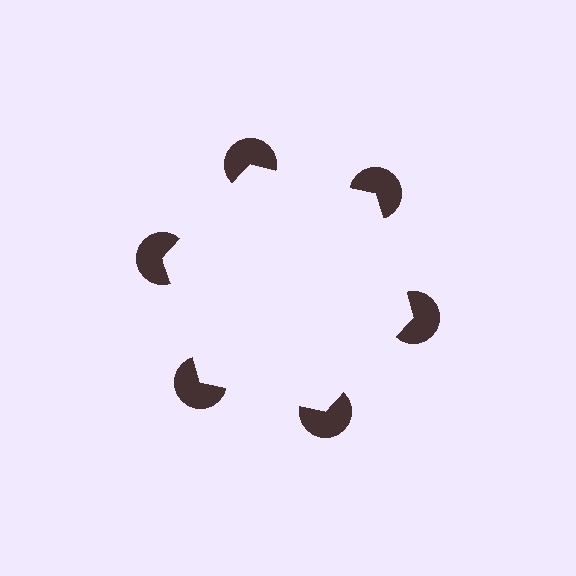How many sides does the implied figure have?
6 sides.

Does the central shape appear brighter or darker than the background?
It typically appears slightly brighter than the background, even though no actual brightness change is drawn.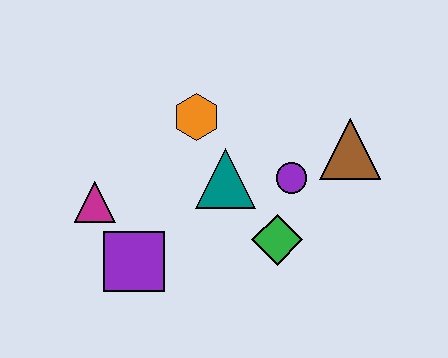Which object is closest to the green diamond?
The purple circle is closest to the green diamond.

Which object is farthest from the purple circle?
The magenta triangle is farthest from the purple circle.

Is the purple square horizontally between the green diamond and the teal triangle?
No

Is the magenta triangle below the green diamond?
No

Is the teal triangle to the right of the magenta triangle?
Yes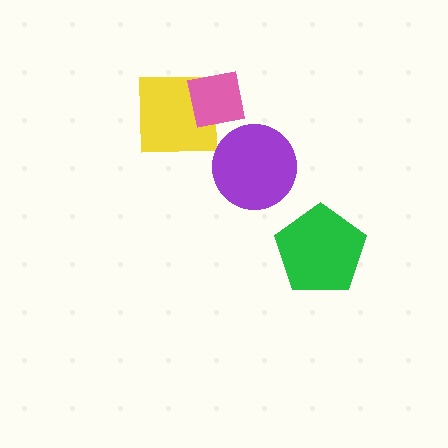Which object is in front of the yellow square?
The pink square is in front of the yellow square.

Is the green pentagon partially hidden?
No, no other shape covers it.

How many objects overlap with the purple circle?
0 objects overlap with the purple circle.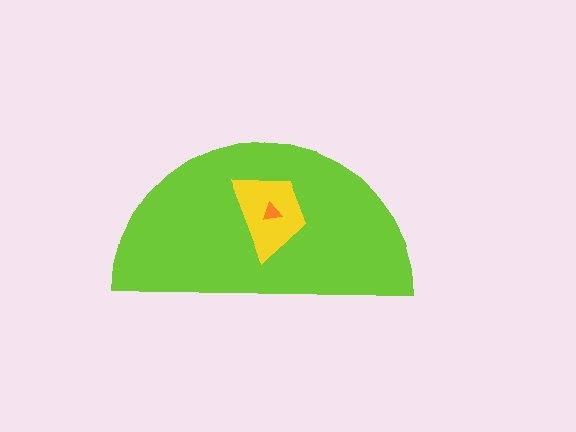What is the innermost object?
The orange triangle.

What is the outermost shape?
The lime semicircle.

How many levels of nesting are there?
3.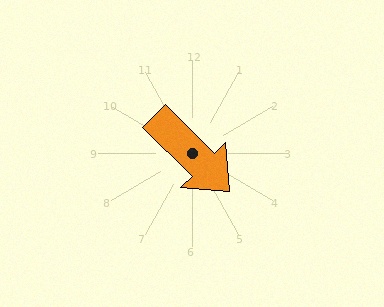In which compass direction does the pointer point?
Southeast.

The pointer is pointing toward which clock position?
Roughly 4 o'clock.